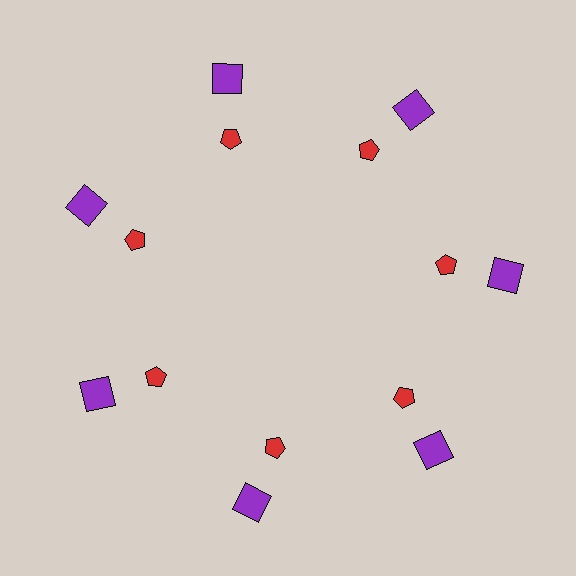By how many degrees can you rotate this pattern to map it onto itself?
The pattern maps onto itself every 51 degrees of rotation.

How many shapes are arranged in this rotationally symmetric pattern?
There are 14 shapes, arranged in 7 groups of 2.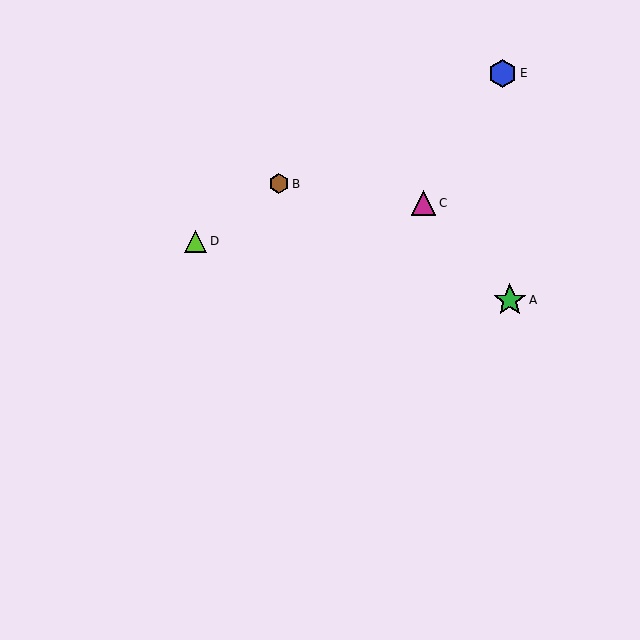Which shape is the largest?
The green star (labeled A) is the largest.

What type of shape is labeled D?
Shape D is a lime triangle.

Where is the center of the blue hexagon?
The center of the blue hexagon is at (503, 73).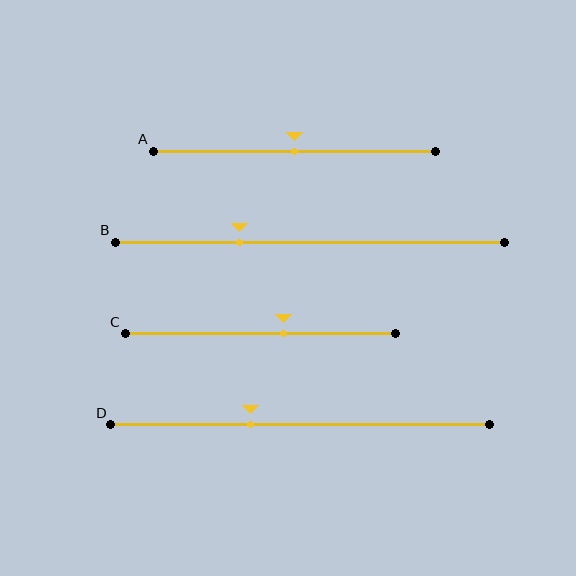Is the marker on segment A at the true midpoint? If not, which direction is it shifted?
Yes, the marker on segment A is at the true midpoint.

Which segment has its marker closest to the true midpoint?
Segment A has its marker closest to the true midpoint.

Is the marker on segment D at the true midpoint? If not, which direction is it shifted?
No, the marker on segment D is shifted to the left by about 13% of the segment length.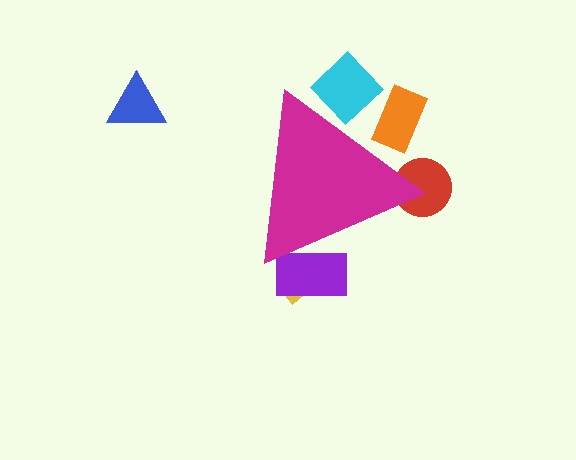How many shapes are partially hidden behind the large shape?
5 shapes are partially hidden.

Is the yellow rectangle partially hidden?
Yes, the yellow rectangle is partially hidden behind the magenta triangle.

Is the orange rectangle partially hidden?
Yes, the orange rectangle is partially hidden behind the magenta triangle.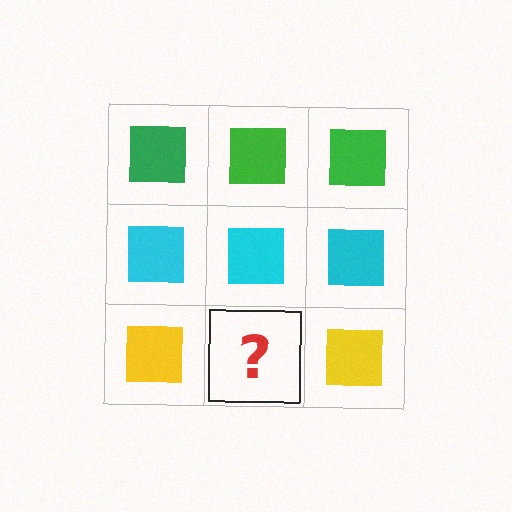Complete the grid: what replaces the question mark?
The question mark should be replaced with a yellow square.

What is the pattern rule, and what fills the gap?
The rule is that each row has a consistent color. The gap should be filled with a yellow square.